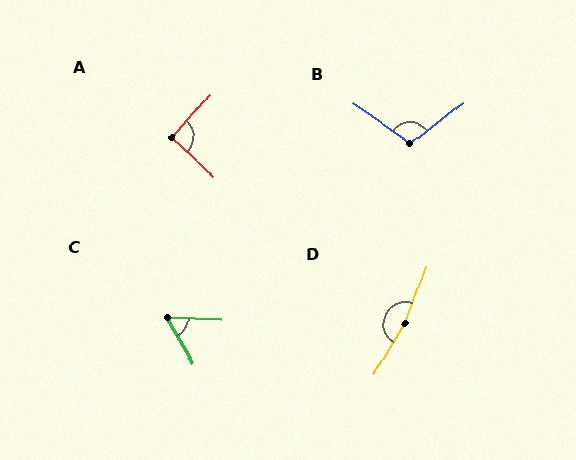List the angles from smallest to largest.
C (58°), A (92°), B (107°), D (169°).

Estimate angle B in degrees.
Approximately 107 degrees.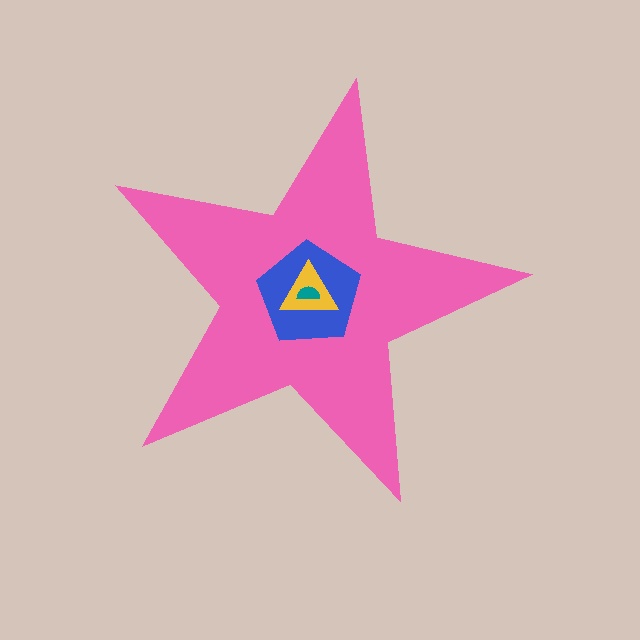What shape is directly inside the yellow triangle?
The teal semicircle.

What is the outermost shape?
The pink star.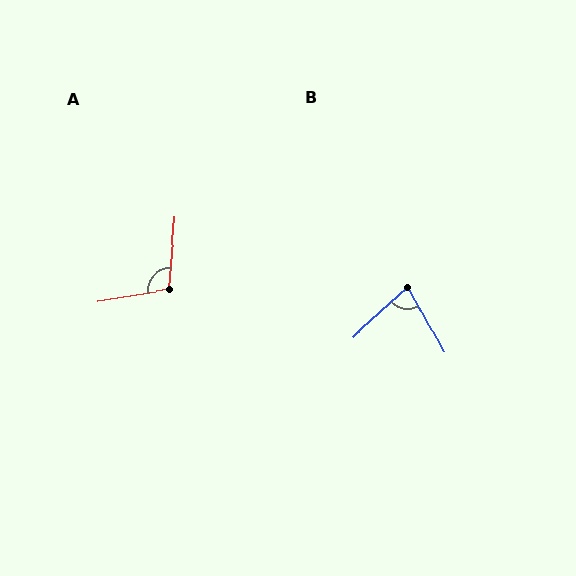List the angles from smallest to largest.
B (76°), A (105°).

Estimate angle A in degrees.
Approximately 105 degrees.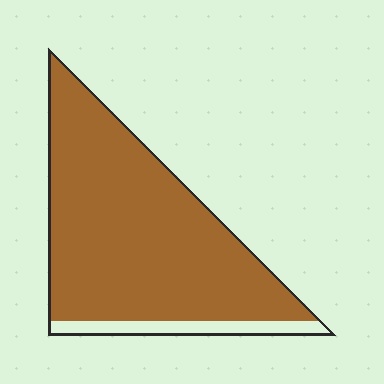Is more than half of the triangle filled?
Yes.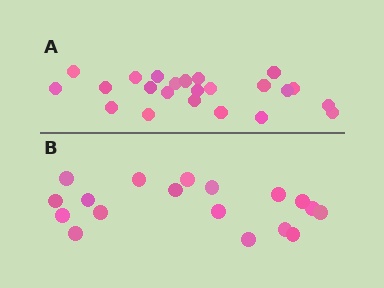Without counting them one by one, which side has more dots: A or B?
Region A (the top region) has more dots.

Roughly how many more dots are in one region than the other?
Region A has about 5 more dots than region B.